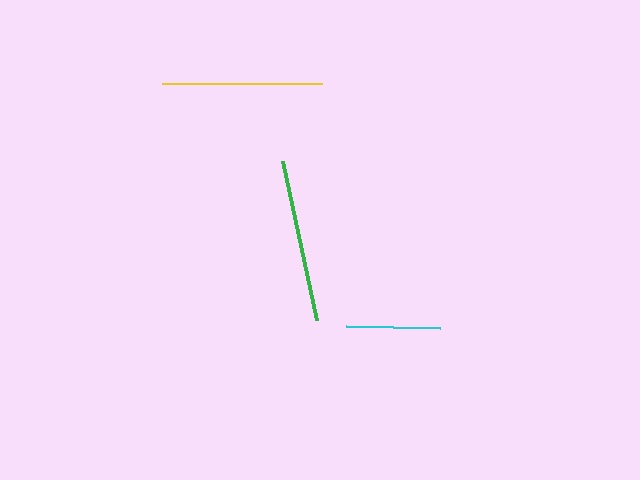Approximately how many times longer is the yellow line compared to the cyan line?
The yellow line is approximately 1.7 times the length of the cyan line.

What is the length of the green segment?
The green segment is approximately 163 pixels long.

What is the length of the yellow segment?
The yellow segment is approximately 160 pixels long.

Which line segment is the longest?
The green line is the longest at approximately 163 pixels.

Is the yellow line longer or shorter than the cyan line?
The yellow line is longer than the cyan line.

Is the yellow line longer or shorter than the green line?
The green line is longer than the yellow line.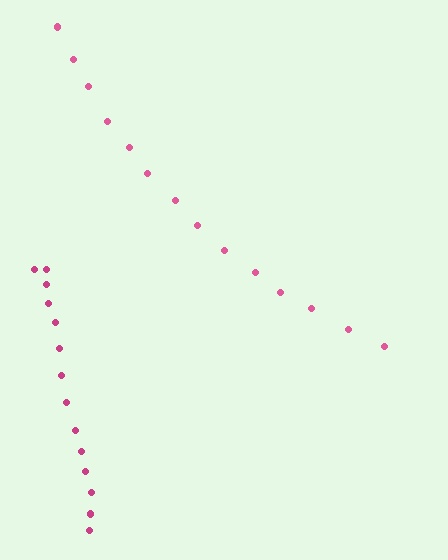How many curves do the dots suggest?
There are 2 distinct paths.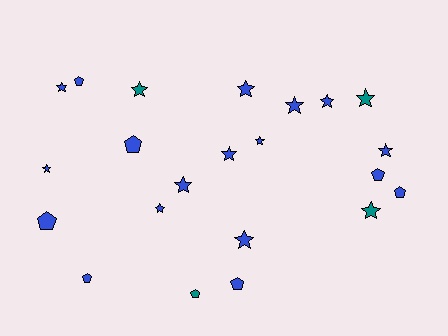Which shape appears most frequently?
Star, with 14 objects.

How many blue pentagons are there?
There are 7 blue pentagons.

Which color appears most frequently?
Blue, with 18 objects.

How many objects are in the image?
There are 22 objects.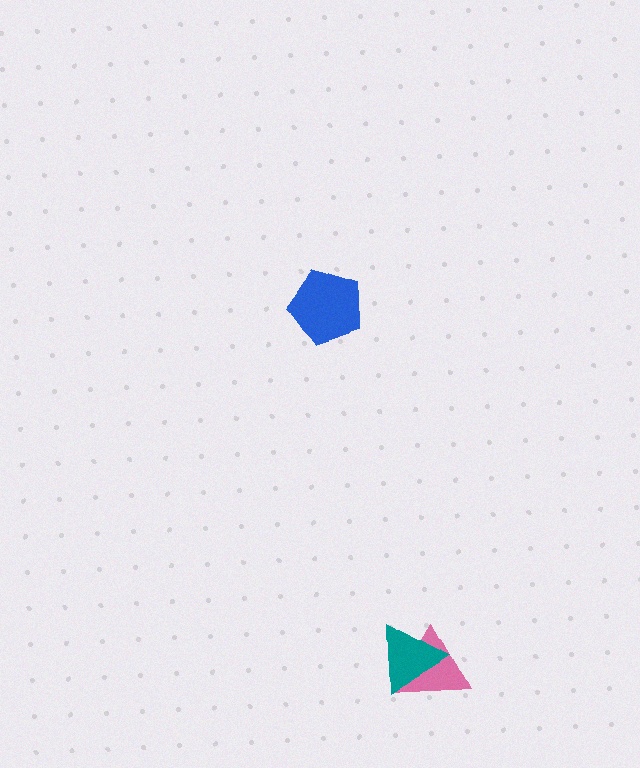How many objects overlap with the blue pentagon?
0 objects overlap with the blue pentagon.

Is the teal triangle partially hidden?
No, no other shape covers it.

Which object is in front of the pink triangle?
The teal triangle is in front of the pink triangle.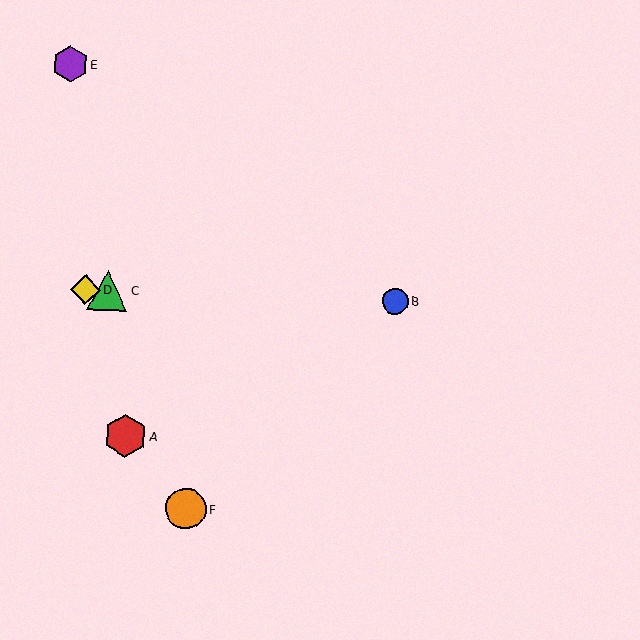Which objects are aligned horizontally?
Objects B, C, D are aligned horizontally.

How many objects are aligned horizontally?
3 objects (B, C, D) are aligned horizontally.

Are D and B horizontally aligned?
Yes, both are at y≈290.